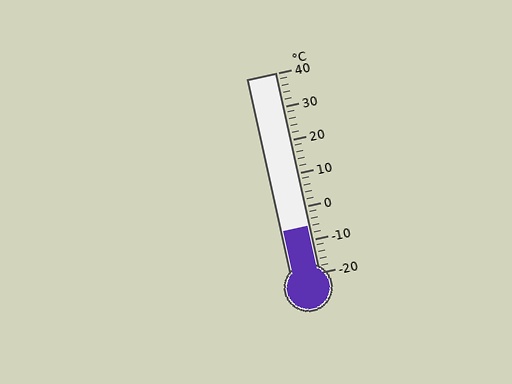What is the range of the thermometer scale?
The thermometer scale ranges from -20°C to 40°C.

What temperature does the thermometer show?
The thermometer shows approximately -6°C.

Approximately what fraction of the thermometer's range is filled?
The thermometer is filled to approximately 25% of its range.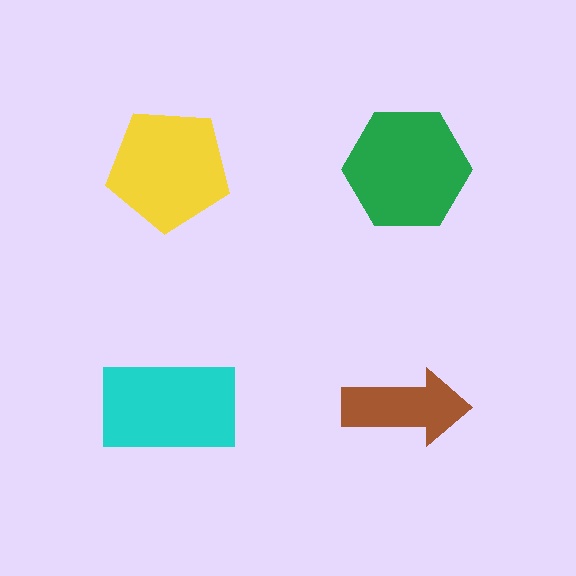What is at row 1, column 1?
A yellow pentagon.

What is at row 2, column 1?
A cyan rectangle.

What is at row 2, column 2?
A brown arrow.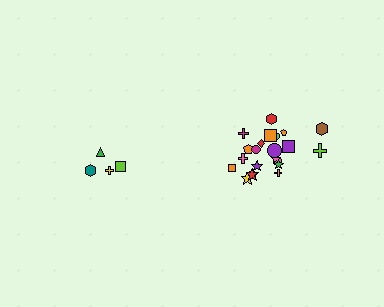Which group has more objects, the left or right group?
The right group.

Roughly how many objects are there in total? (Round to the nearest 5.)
Roughly 25 objects in total.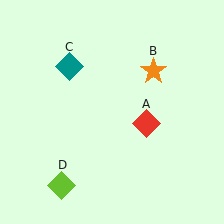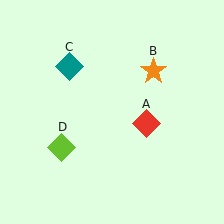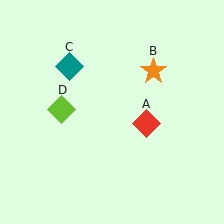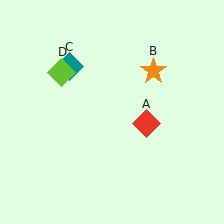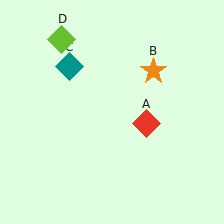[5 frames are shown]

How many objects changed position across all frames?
1 object changed position: lime diamond (object D).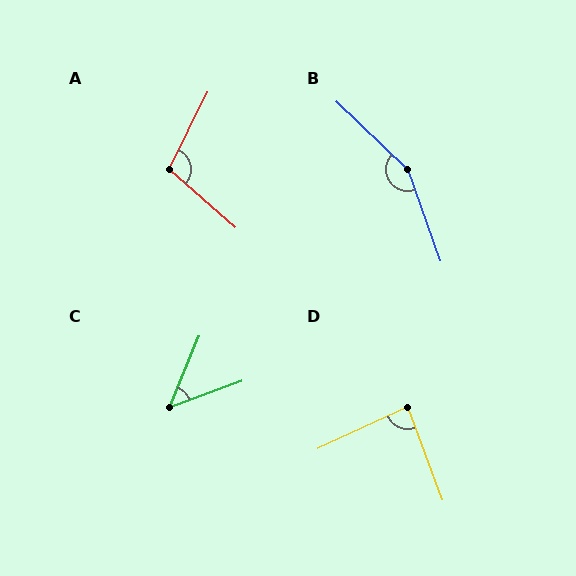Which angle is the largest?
B, at approximately 154 degrees.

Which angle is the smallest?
C, at approximately 48 degrees.